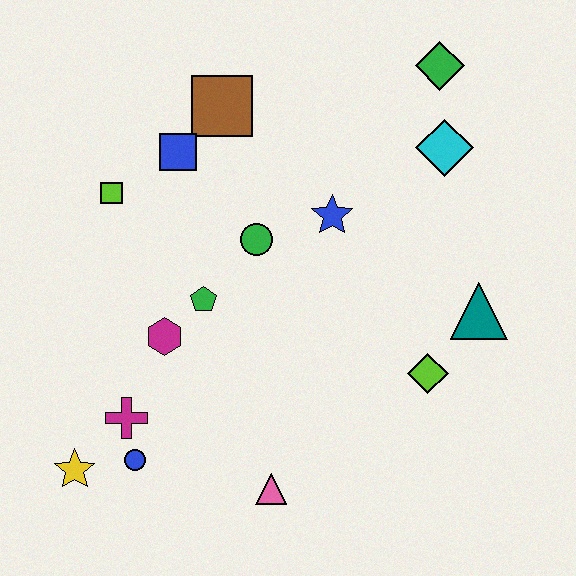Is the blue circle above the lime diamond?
No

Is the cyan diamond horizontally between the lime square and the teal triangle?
Yes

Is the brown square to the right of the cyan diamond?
No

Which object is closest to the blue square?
The brown square is closest to the blue square.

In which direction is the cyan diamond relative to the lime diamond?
The cyan diamond is above the lime diamond.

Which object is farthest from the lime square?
The teal triangle is farthest from the lime square.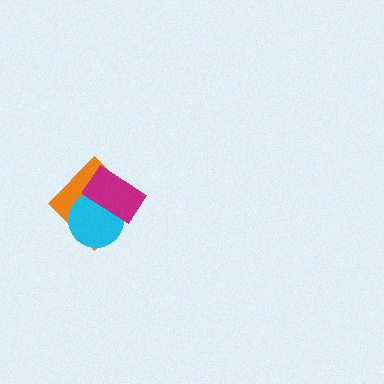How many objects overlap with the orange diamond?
2 objects overlap with the orange diamond.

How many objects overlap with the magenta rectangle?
2 objects overlap with the magenta rectangle.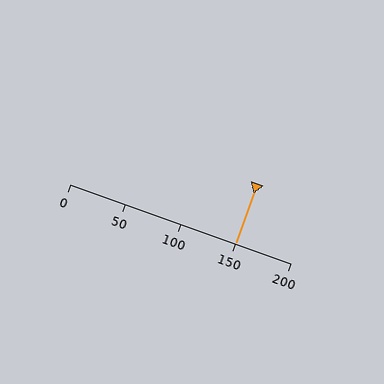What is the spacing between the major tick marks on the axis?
The major ticks are spaced 50 apart.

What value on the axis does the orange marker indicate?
The marker indicates approximately 150.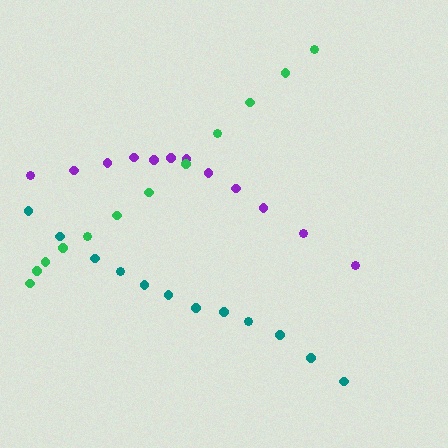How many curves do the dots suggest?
There are 3 distinct paths.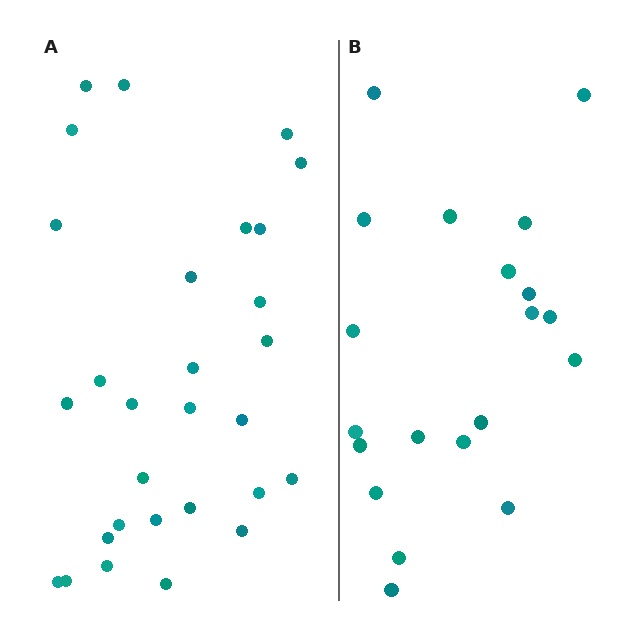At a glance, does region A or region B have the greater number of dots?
Region A (the left region) has more dots.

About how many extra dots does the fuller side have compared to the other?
Region A has roughly 8 or so more dots than region B.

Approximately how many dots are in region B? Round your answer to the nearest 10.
About 20 dots.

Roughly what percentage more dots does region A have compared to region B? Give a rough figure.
About 45% more.